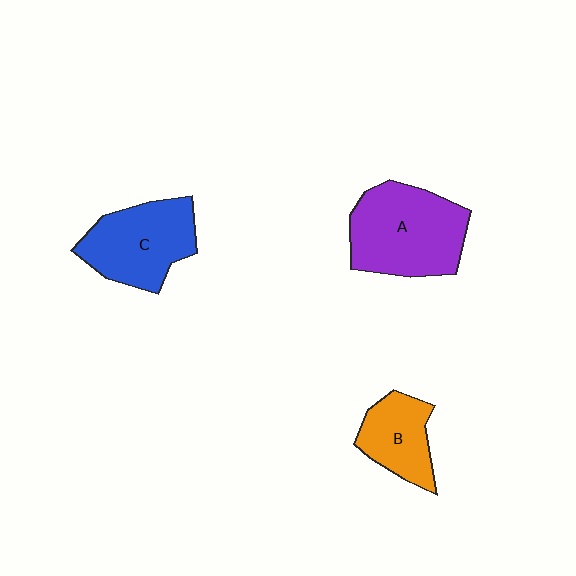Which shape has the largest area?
Shape A (purple).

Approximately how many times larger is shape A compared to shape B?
Approximately 1.8 times.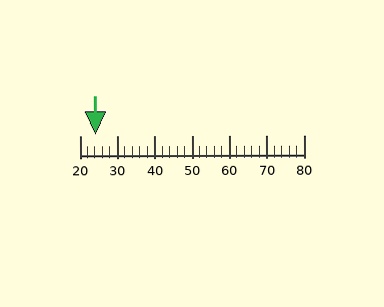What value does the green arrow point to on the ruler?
The green arrow points to approximately 24.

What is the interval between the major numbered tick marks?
The major tick marks are spaced 10 units apart.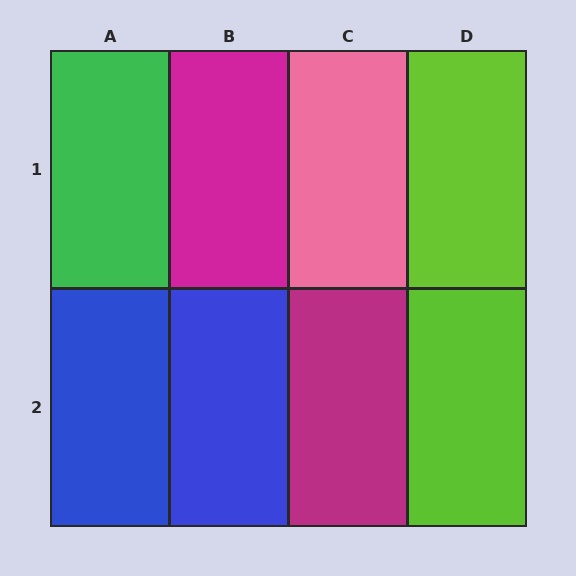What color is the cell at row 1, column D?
Lime.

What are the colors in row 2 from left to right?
Blue, blue, magenta, lime.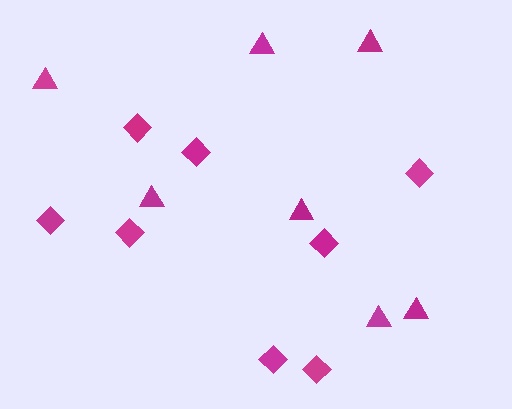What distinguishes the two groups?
There are 2 groups: one group of triangles (7) and one group of diamonds (8).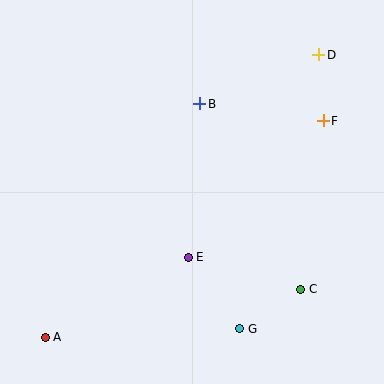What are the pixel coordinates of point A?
Point A is at (45, 337).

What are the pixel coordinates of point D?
Point D is at (319, 55).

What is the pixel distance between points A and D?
The distance between A and D is 393 pixels.